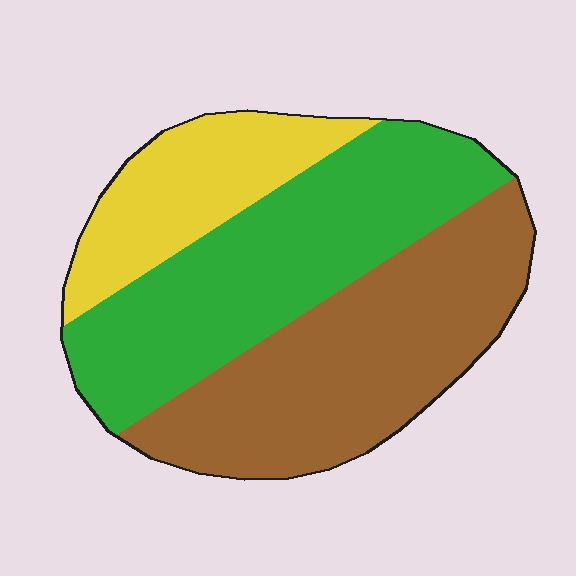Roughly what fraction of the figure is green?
Green covers 40% of the figure.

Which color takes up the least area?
Yellow, at roughly 20%.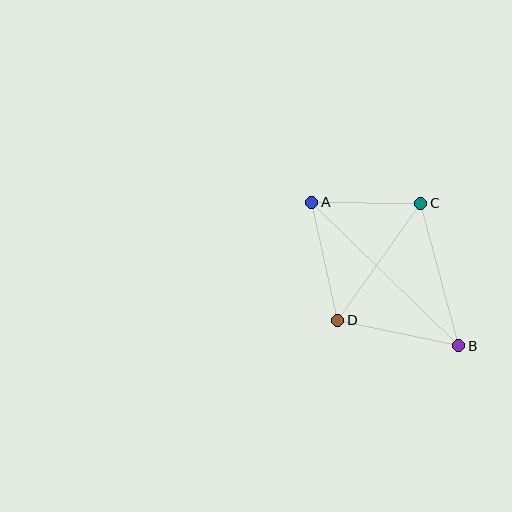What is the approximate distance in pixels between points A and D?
The distance between A and D is approximately 121 pixels.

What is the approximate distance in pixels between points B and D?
The distance between B and D is approximately 123 pixels.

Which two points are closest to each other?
Points A and C are closest to each other.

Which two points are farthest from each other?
Points A and B are farthest from each other.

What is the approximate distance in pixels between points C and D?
The distance between C and D is approximately 143 pixels.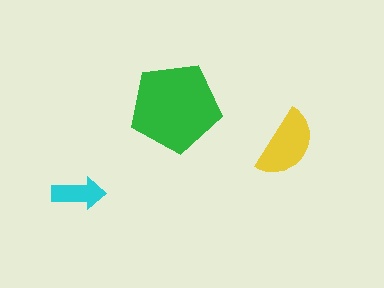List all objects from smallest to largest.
The cyan arrow, the yellow semicircle, the green pentagon.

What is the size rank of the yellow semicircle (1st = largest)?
2nd.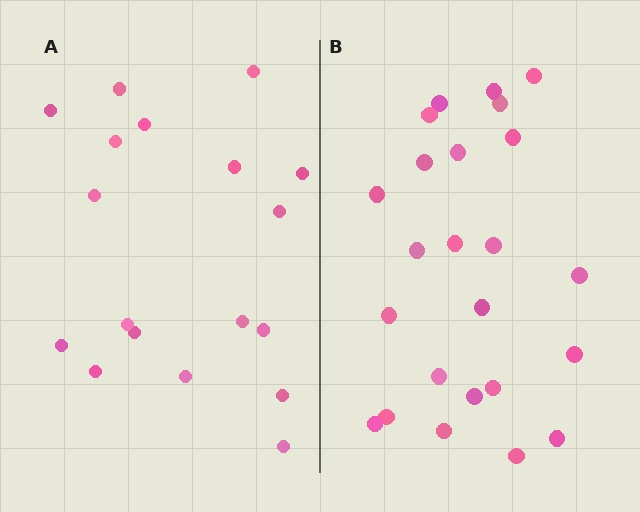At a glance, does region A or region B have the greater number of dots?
Region B (the right region) has more dots.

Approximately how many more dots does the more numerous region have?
Region B has about 6 more dots than region A.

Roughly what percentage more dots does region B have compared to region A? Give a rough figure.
About 35% more.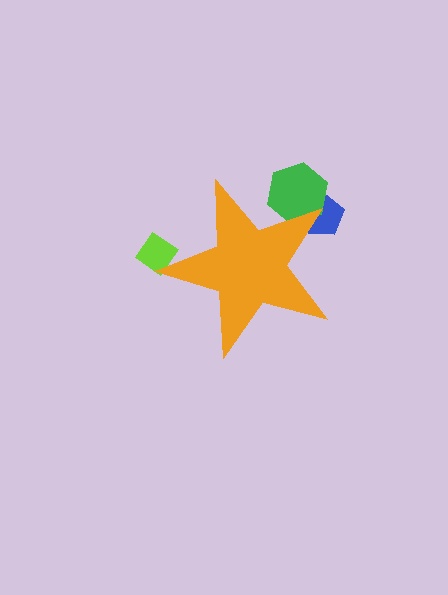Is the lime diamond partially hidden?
Yes, the lime diamond is partially hidden behind the orange star.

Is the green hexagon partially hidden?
Yes, the green hexagon is partially hidden behind the orange star.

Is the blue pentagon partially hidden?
Yes, the blue pentagon is partially hidden behind the orange star.